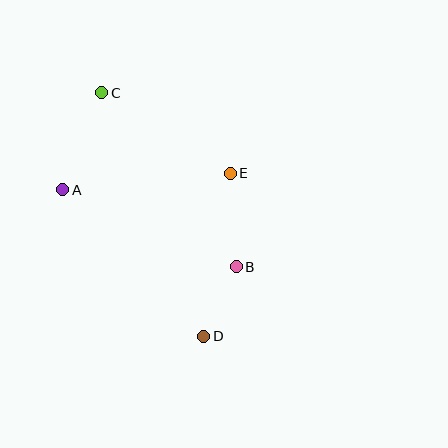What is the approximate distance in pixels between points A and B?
The distance between A and B is approximately 190 pixels.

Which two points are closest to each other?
Points B and D are closest to each other.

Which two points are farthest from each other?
Points C and D are farthest from each other.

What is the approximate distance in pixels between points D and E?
The distance between D and E is approximately 165 pixels.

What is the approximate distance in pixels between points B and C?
The distance between B and C is approximately 220 pixels.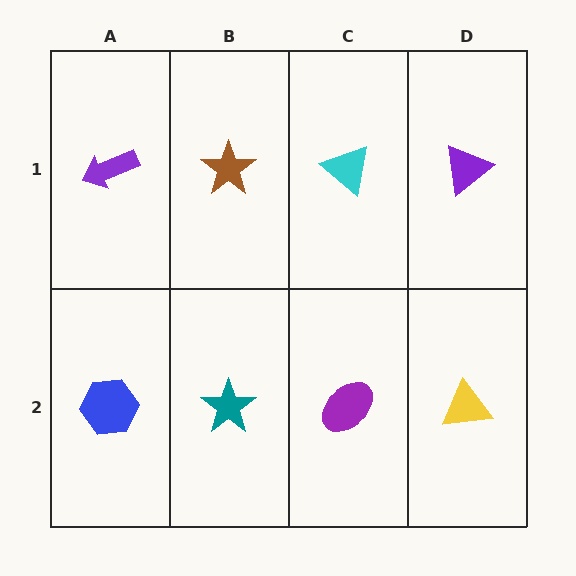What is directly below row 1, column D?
A yellow triangle.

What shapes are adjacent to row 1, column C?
A purple ellipse (row 2, column C), a brown star (row 1, column B), a purple triangle (row 1, column D).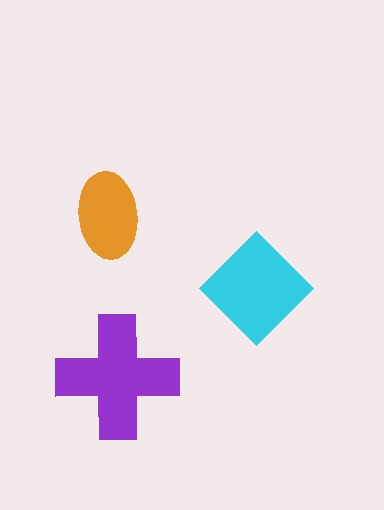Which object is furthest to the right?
The cyan diamond is rightmost.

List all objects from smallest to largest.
The orange ellipse, the cyan diamond, the purple cross.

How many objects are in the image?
There are 3 objects in the image.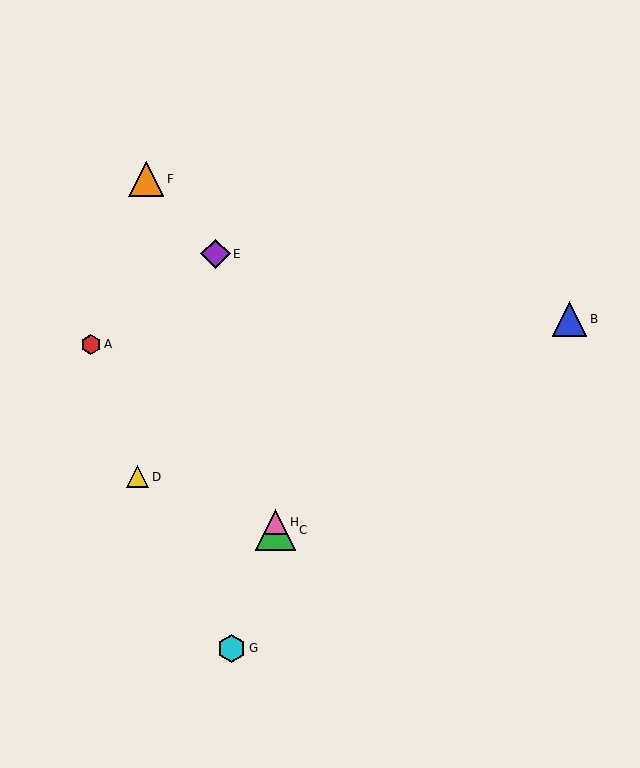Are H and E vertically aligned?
No, H is at x≈275 and E is at x≈215.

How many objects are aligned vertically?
2 objects (C, H) are aligned vertically.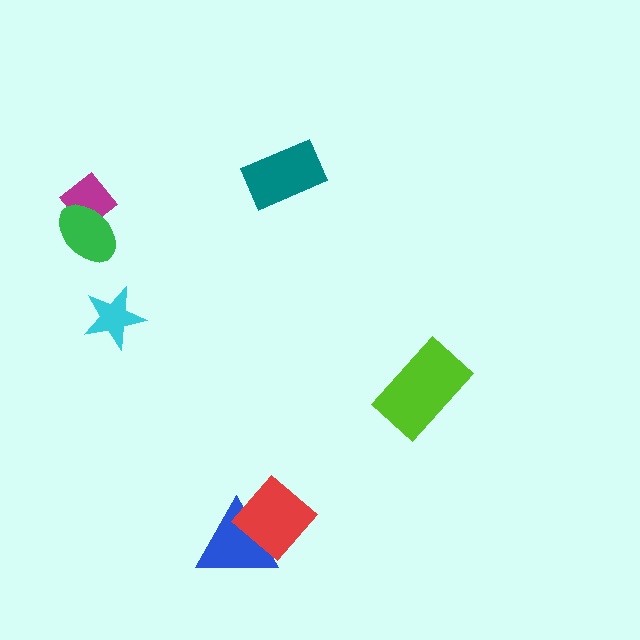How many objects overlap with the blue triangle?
1 object overlaps with the blue triangle.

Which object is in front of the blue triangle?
The red diamond is in front of the blue triangle.